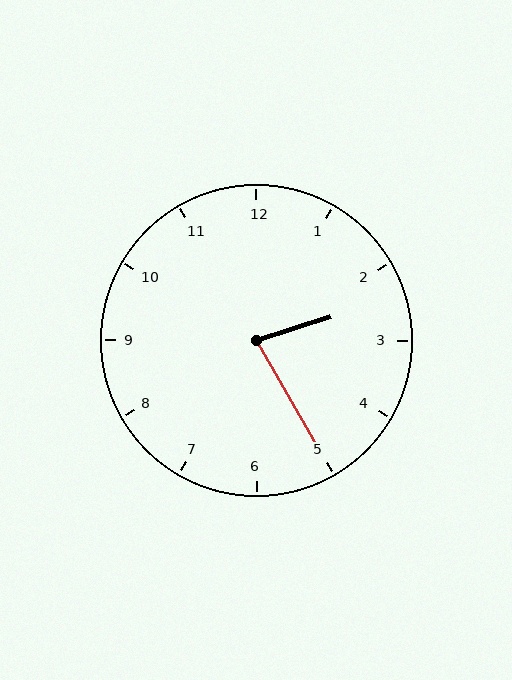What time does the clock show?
2:25.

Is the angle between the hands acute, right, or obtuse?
It is acute.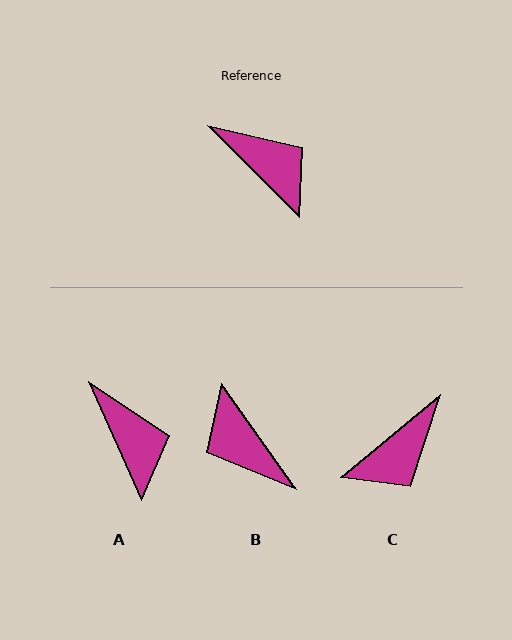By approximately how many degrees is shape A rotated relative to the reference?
Approximately 21 degrees clockwise.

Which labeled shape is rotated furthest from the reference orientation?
B, about 171 degrees away.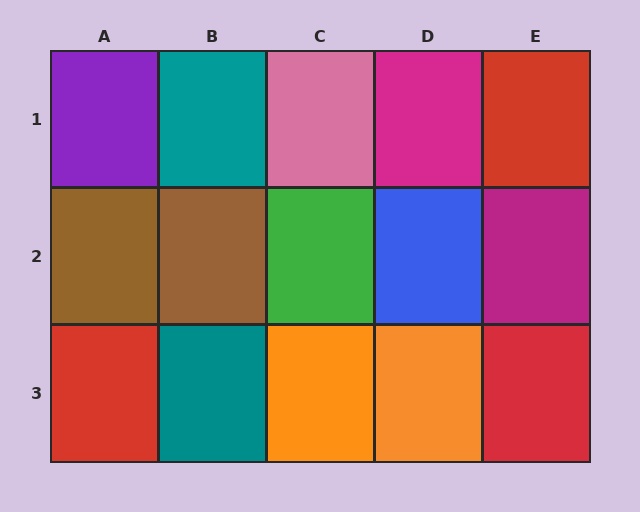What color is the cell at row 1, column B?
Teal.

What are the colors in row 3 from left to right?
Red, teal, orange, orange, red.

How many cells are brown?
2 cells are brown.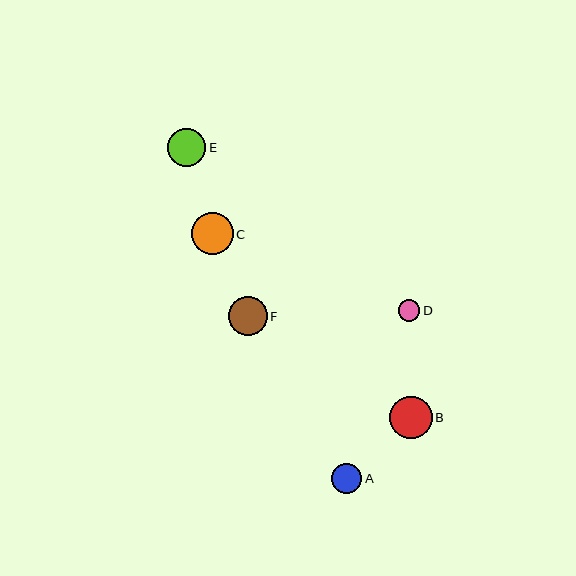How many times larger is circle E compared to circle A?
Circle E is approximately 1.3 times the size of circle A.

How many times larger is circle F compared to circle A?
Circle F is approximately 1.3 times the size of circle A.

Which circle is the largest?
Circle B is the largest with a size of approximately 43 pixels.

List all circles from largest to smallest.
From largest to smallest: B, C, F, E, A, D.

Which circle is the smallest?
Circle D is the smallest with a size of approximately 22 pixels.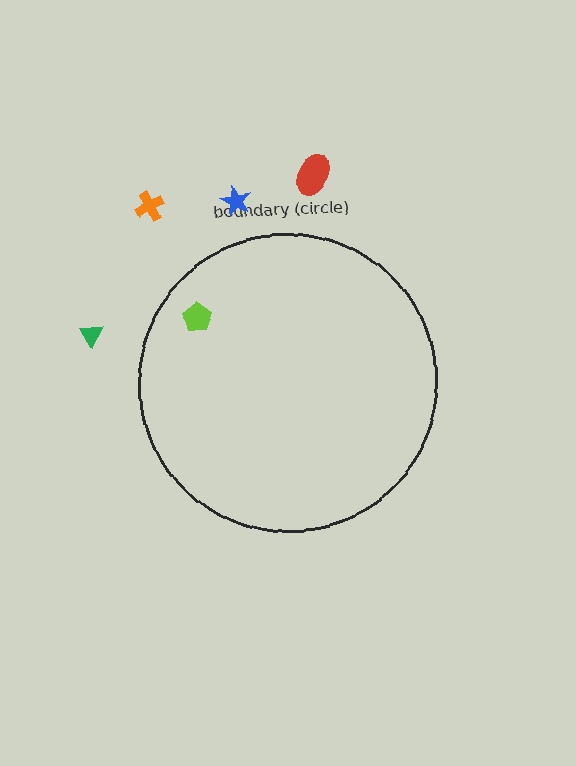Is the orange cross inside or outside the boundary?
Outside.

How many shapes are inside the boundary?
1 inside, 4 outside.